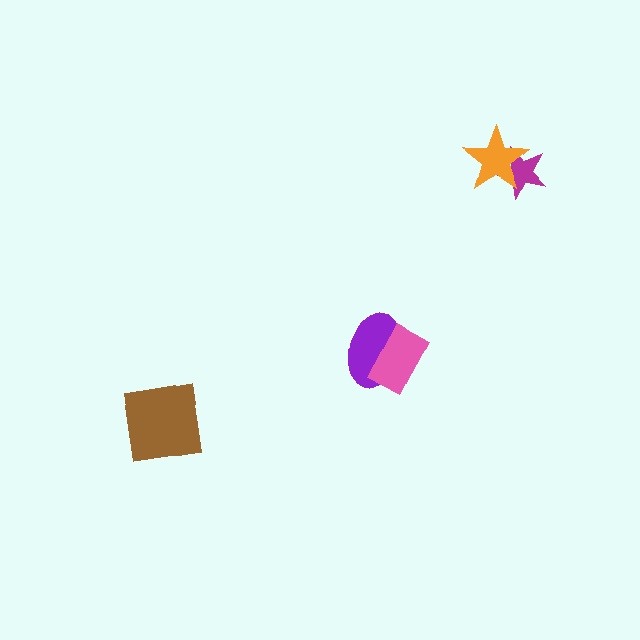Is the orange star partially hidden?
No, no other shape covers it.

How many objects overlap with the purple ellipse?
1 object overlaps with the purple ellipse.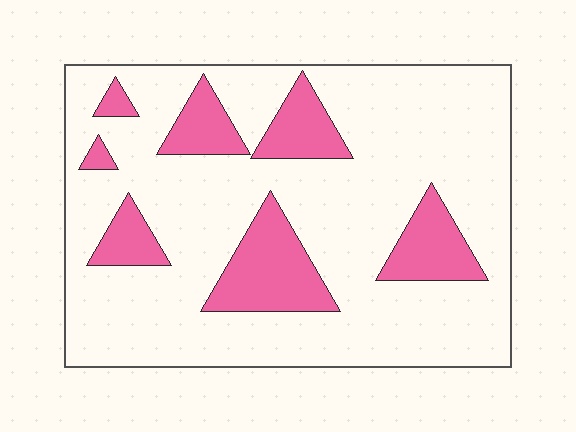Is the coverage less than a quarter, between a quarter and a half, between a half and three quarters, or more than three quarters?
Less than a quarter.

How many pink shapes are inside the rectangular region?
7.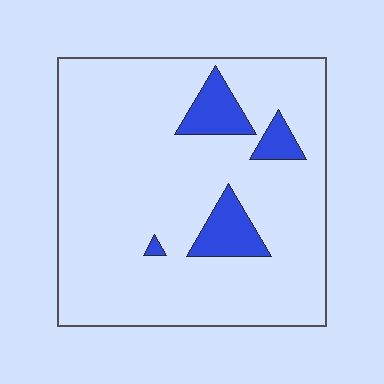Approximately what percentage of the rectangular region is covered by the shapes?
Approximately 10%.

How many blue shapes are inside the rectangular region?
4.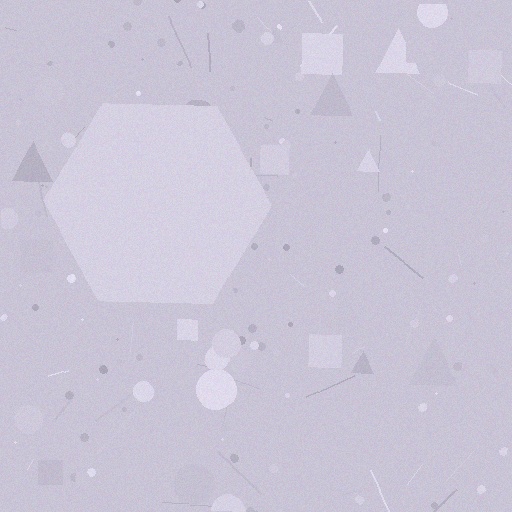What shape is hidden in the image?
A hexagon is hidden in the image.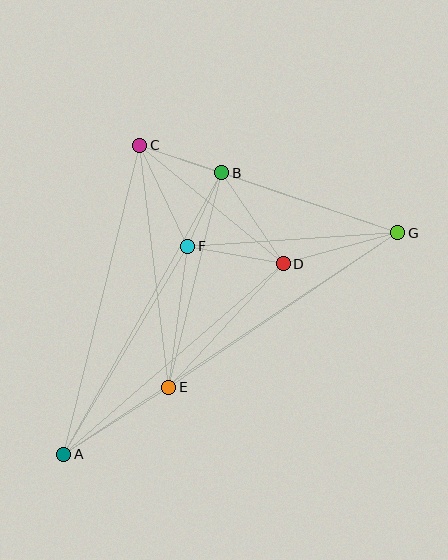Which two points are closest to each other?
Points B and F are closest to each other.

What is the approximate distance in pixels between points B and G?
The distance between B and G is approximately 186 pixels.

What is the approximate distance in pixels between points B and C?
The distance between B and C is approximately 86 pixels.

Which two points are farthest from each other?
Points A and G are farthest from each other.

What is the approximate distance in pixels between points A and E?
The distance between A and E is approximately 125 pixels.